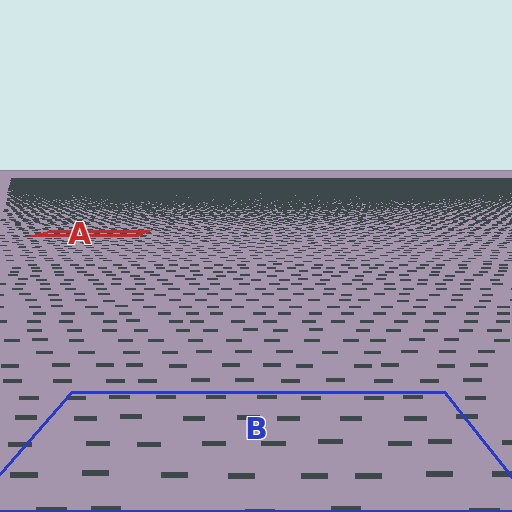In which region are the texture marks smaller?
The texture marks are smaller in region A, because it is farther away.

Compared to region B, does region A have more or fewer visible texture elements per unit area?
Region A has more texture elements per unit area — they are packed more densely because it is farther away.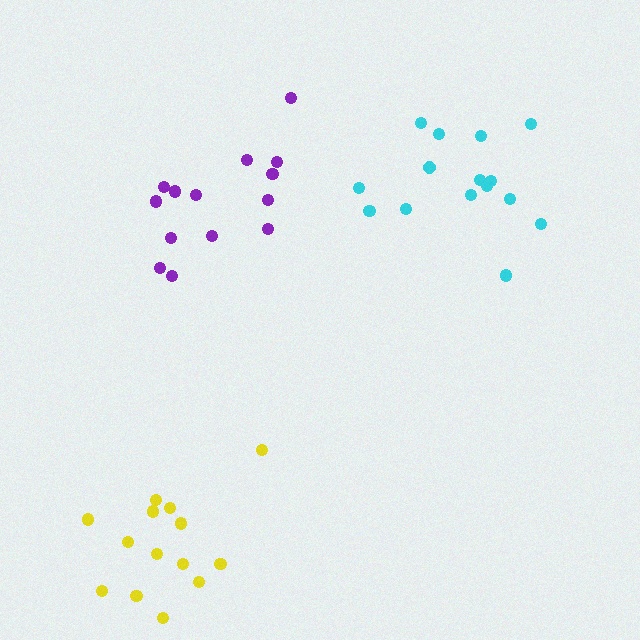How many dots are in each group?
Group 1: 14 dots, Group 2: 15 dots, Group 3: 14 dots (43 total).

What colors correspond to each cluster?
The clusters are colored: purple, cyan, yellow.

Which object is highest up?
The cyan cluster is topmost.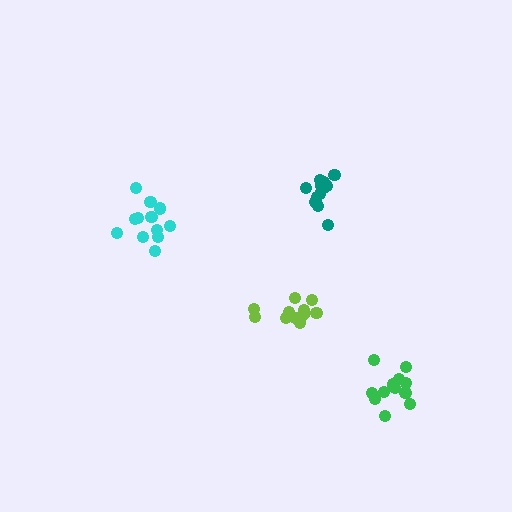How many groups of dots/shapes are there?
There are 4 groups.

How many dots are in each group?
Group 1: 11 dots, Group 2: 12 dots, Group 3: 13 dots, Group 4: 14 dots (50 total).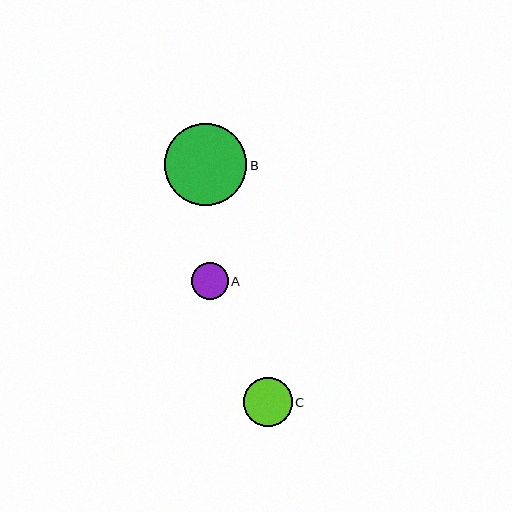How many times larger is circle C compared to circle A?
Circle C is approximately 1.3 times the size of circle A.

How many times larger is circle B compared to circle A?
Circle B is approximately 2.3 times the size of circle A.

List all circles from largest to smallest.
From largest to smallest: B, C, A.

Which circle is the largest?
Circle B is the largest with a size of approximately 82 pixels.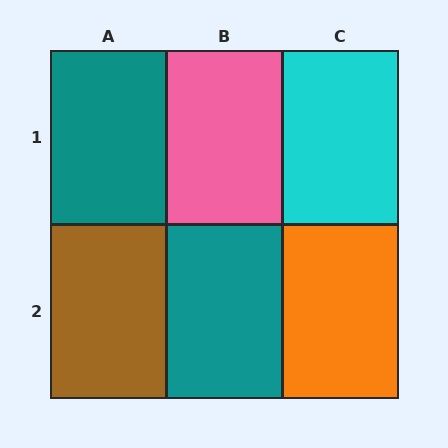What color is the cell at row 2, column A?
Brown.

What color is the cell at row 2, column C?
Orange.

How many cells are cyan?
1 cell is cyan.